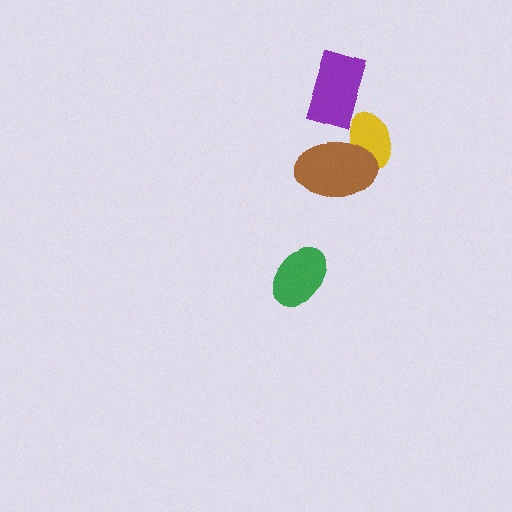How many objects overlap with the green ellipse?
0 objects overlap with the green ellipse.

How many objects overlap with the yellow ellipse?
1 object overlaps with the yellow ellipse.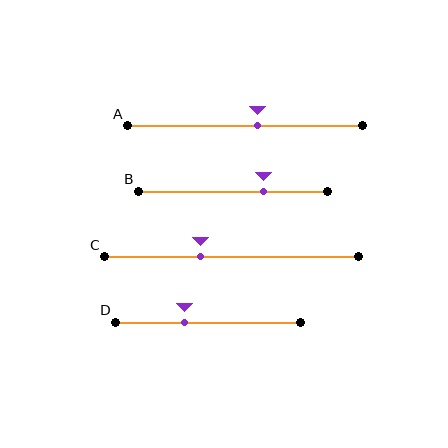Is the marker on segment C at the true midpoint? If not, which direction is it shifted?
No, the marker on segment C is shifted to the left by about 12% of the segment length.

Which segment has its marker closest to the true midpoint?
Segment A has its marker closest to the true midpoint.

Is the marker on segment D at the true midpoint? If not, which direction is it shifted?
No, the marker on segment D is shifted to the left by about 13% of the segment length.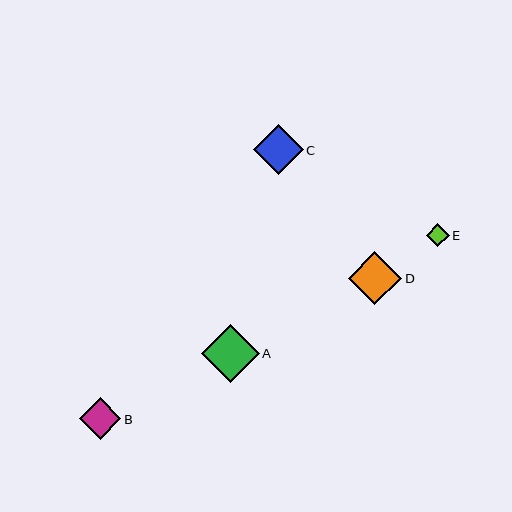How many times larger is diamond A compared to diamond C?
Diamond A is approximately 1.2 times the size of diamond C.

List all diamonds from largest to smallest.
From largest to smallest: A, D, C, B, E.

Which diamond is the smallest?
Diamond E is the smallest with a size of approximately 23 pixels.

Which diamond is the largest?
Diamond A is the largest with a size of approximately 58 pixels.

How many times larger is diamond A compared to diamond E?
Diamond A is approximately 2.5 times the size of diamond E.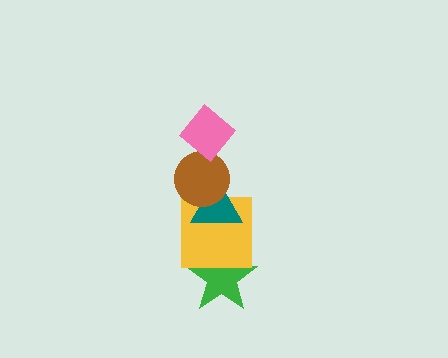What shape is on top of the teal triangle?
The brown circle is on top of the teal triangle.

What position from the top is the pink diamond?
The pink diamond is 1st from the top.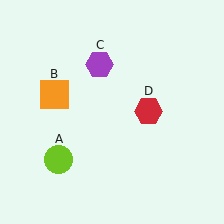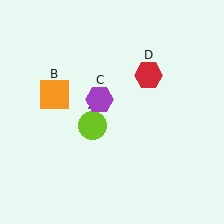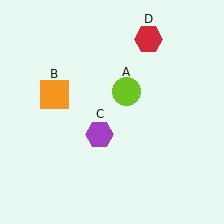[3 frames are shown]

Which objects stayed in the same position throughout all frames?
Orange square (object B) remained stationary.